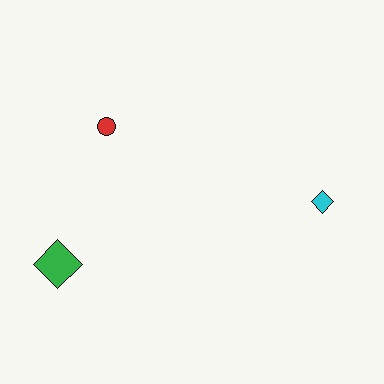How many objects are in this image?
There are 3 objects.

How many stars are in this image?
There are no stars.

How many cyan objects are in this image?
There is 1 cyan object.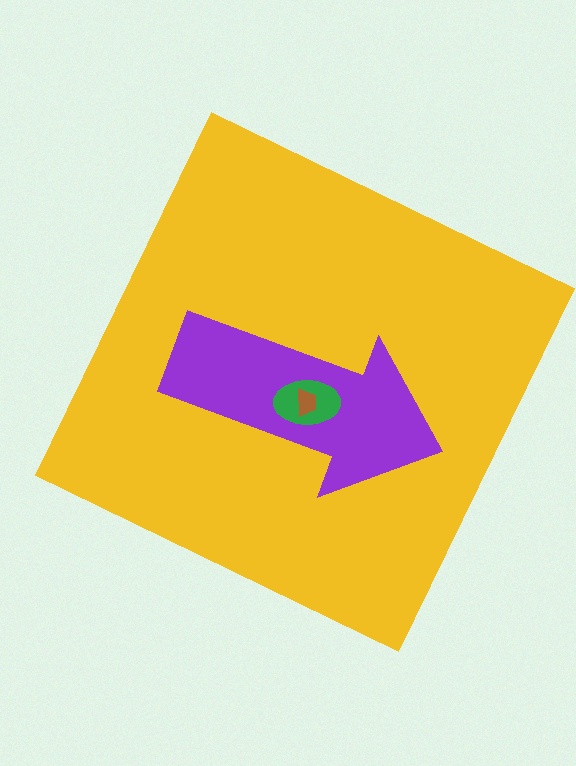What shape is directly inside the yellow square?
The purple arrow.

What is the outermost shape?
The yellow square.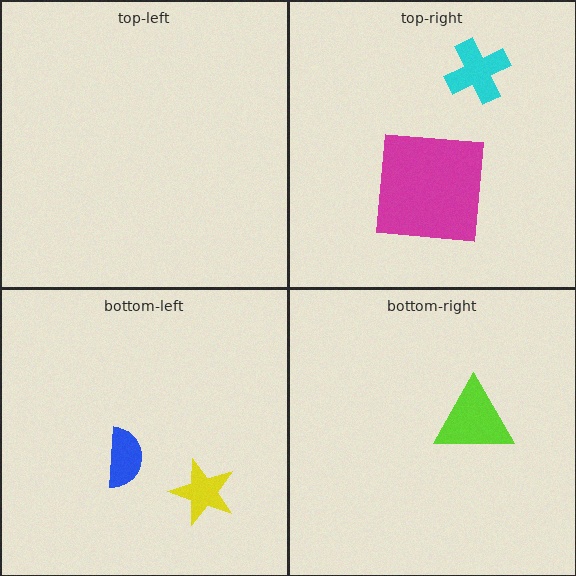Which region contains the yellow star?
The bottom-left region.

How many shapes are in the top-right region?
2.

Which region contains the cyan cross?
The top-right region.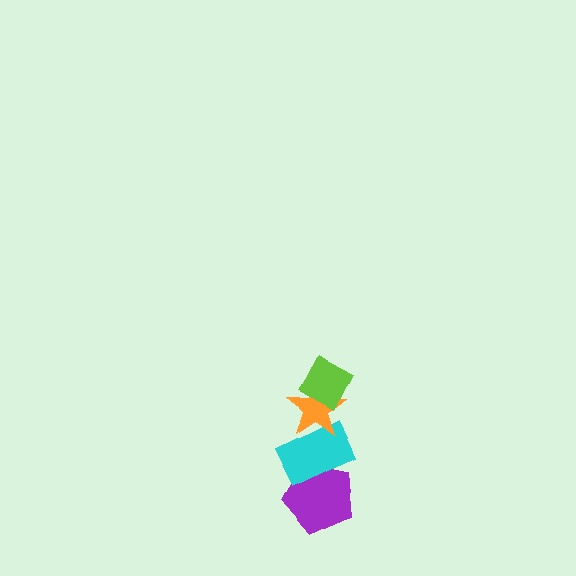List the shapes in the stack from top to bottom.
From top to bottom: the lime diamond, the orange star, the cyan rectangle, the purple pentagon.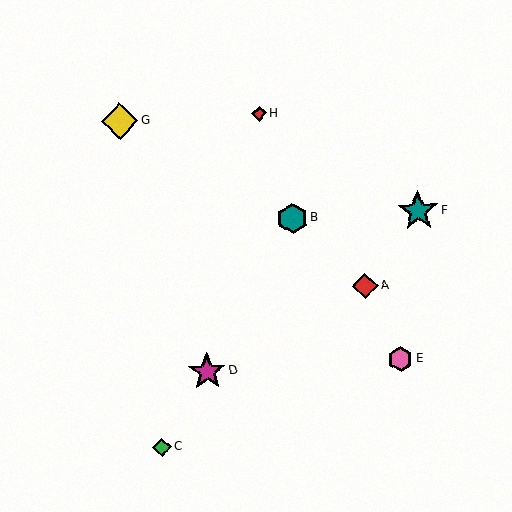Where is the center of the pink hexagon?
The center of the pink hexagon is at (400, 359).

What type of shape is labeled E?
Shape E is a pink hexagon.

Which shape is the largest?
The teal star (labeled F) is the largest.